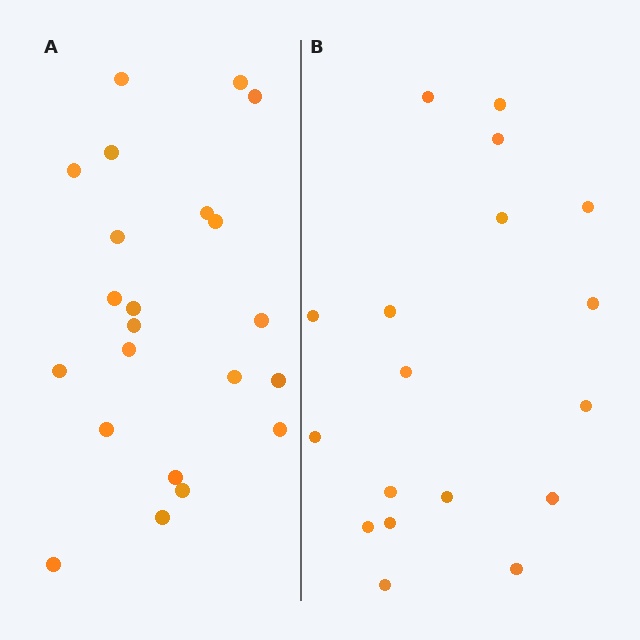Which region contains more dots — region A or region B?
Region A (the left region) has more dots.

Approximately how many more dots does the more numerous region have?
Region A has about 4 more dots than region B.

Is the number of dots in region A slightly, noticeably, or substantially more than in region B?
Region A has only slightly more — the two regions are fairly close. The ratio is roughly 1.2 to 1.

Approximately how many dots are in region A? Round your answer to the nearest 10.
About 20 dots. (The exact count is 22, which rounds to 20.)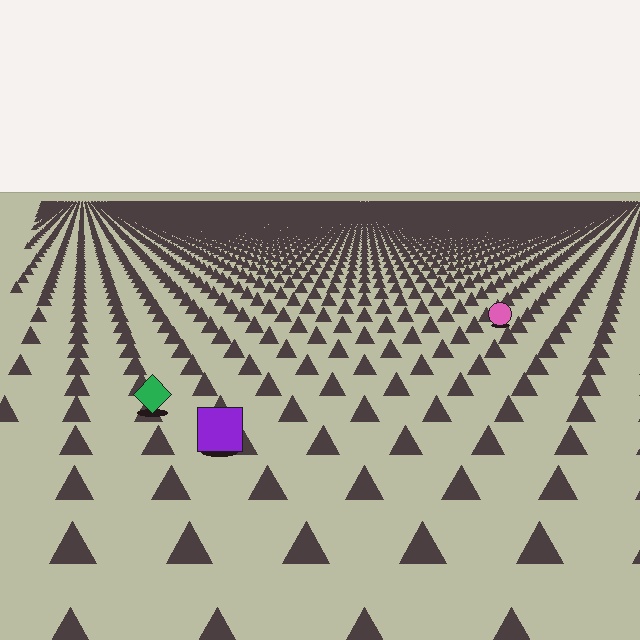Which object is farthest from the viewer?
The pink circle is farthest from the viewer. It appears smaller and the ground texture around it is denser.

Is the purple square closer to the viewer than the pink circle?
Yes. The purple square is closer — you can tell from the texture gradient: the ground texture is coarser near it.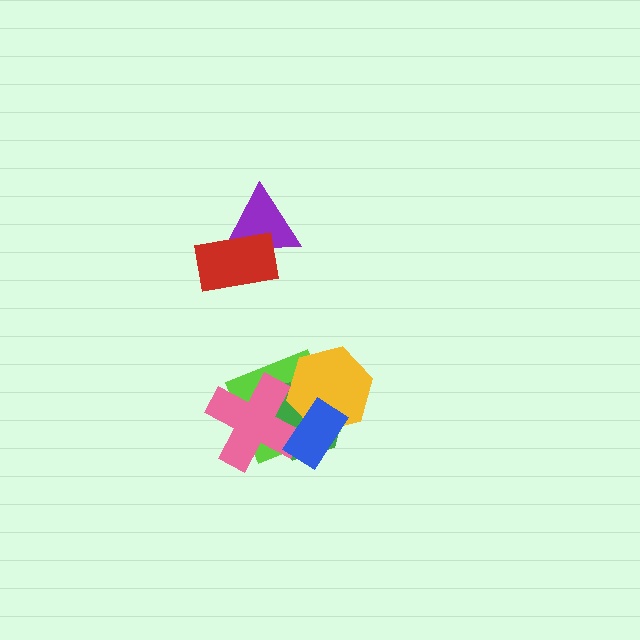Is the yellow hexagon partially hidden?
Yes, it is partially covered by another shape.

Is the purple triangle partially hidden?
Yes, it is partially covered by another shape.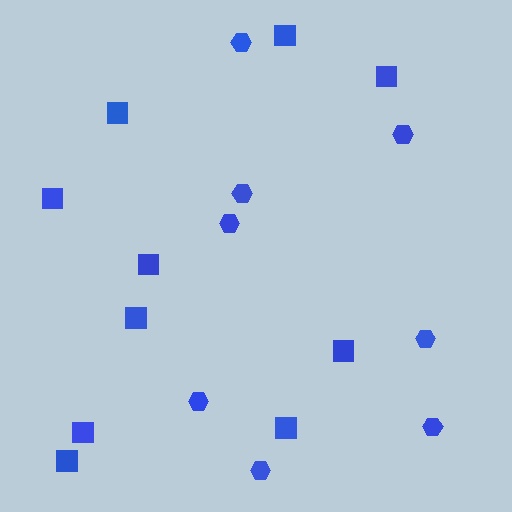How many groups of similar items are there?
There are 2 groups: one group of squares (10) and one group of hexagons (8).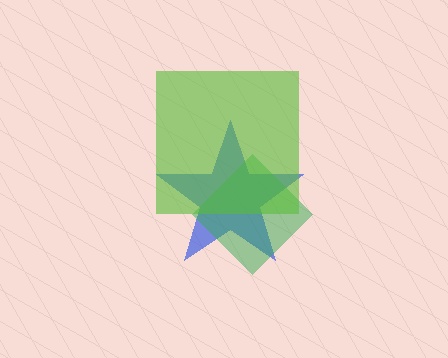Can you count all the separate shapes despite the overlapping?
Yes, there are 3 separate shapes.